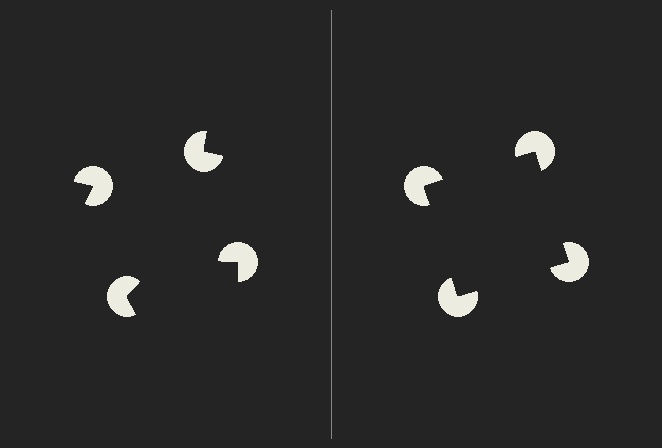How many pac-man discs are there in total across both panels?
8 — 4 on each side.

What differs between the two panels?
The pac-man discs are positioned identically on both sides; only the wedge orientations differ. On the right they align to a square; on the left they are misaligned.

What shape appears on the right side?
An illusory square.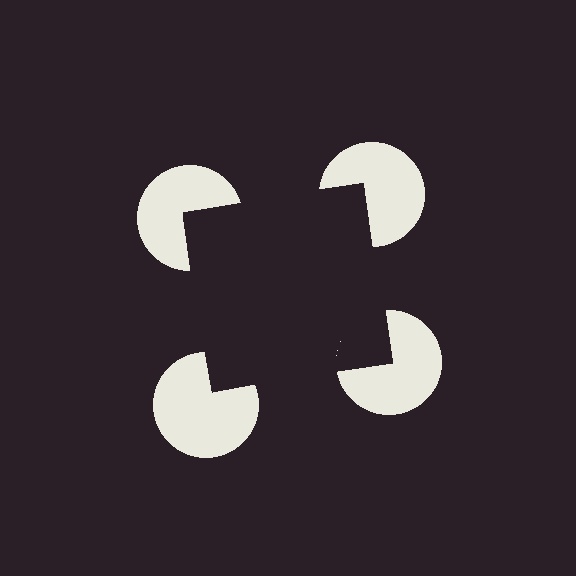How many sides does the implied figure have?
4 sides.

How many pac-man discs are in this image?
There are 4 — one at each vertex of the illusory square.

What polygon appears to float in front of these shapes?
An illusory square — its edges are inferred from the aligned wedge cuts in the pac-man discs, not physically drawn.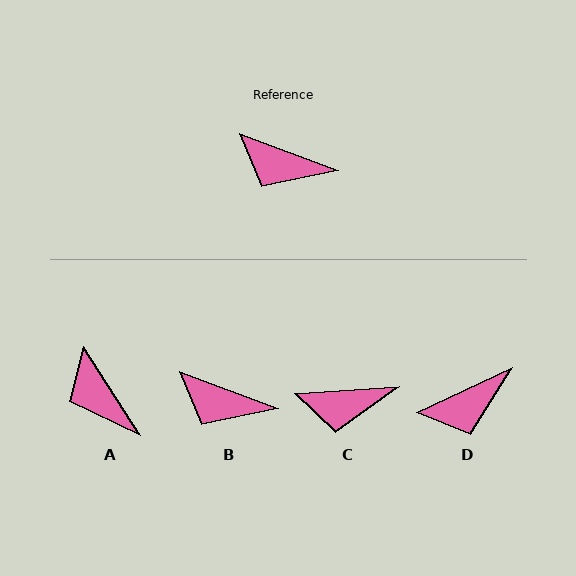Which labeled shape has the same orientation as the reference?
B.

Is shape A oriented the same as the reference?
No, it is off by about 37 degrees.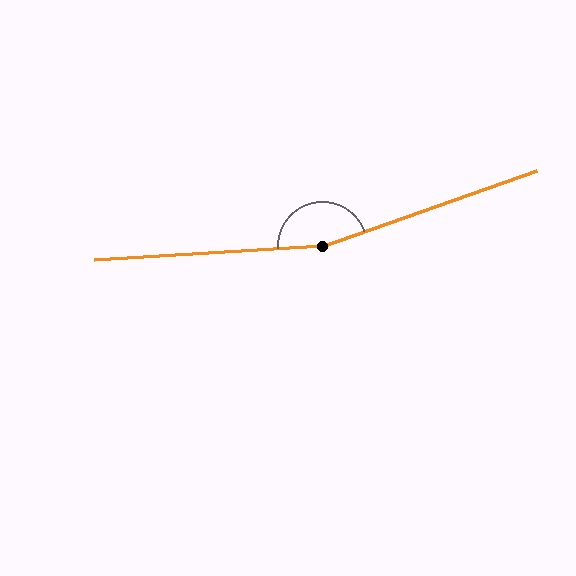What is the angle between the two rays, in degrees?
Approximately 164 degrees.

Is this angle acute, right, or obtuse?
It is obtuse.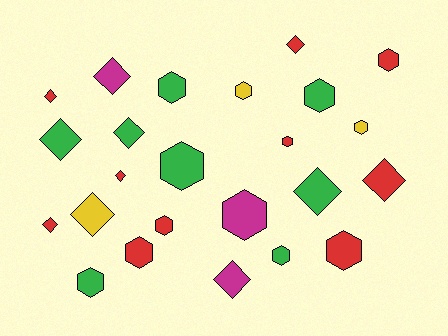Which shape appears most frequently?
Hexagon, with 13 objects.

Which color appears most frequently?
Red, with 10 objects.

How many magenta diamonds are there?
There are 2 magenta diamonds.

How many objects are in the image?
There are 24 objects.